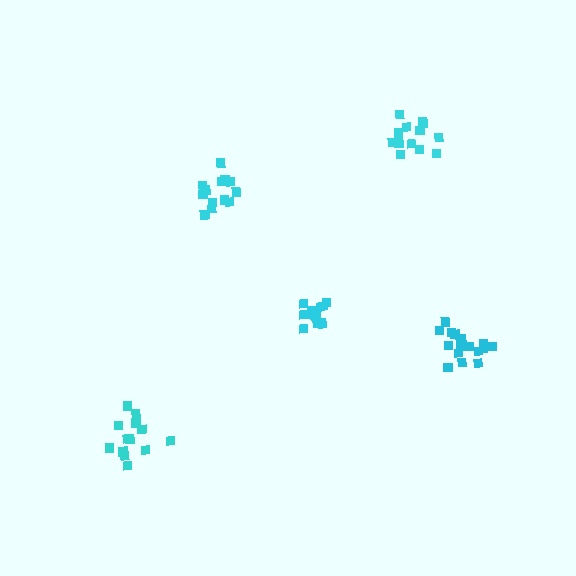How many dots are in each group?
Group 1: 13 dots, Group 2: 13 dots, Group 3: 13 dots, Group 4: 13 dots, Group 5: 17 dots (69 total).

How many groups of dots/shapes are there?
There are 5 groups.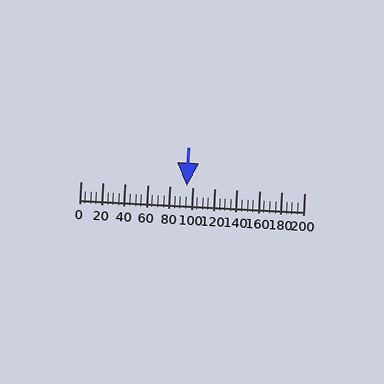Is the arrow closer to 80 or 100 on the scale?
The arrow is closer to 100.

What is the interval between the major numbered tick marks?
The major tick marks are spaced 20 units apart.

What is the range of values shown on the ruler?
The ruler shows values from 0 to 200.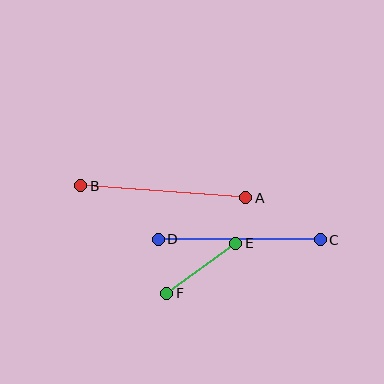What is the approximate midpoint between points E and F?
The midpoint is at approximately (201, 268) pixels.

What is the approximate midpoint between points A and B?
The midpoint is at approximately (163, 192) pixels.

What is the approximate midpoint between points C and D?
The midpoint is at approximately (239, 240) pixels.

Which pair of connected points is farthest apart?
Points A and B are farthest apart.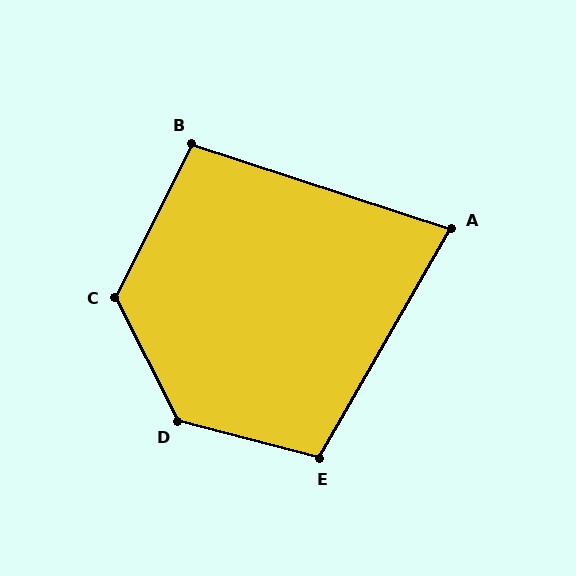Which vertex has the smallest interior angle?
A, at approximately 78 degrees.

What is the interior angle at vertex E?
Approximately 105 degrees (obtuse).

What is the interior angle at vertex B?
Approximately 98 degrees (obtuse).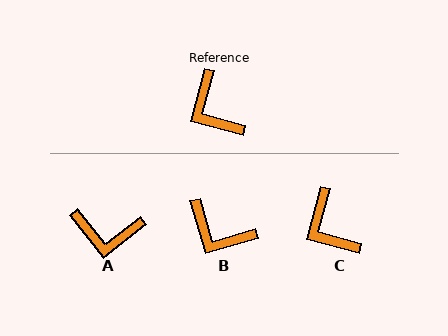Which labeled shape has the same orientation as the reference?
C.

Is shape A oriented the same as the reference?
No, it is off by about 54 degrees.